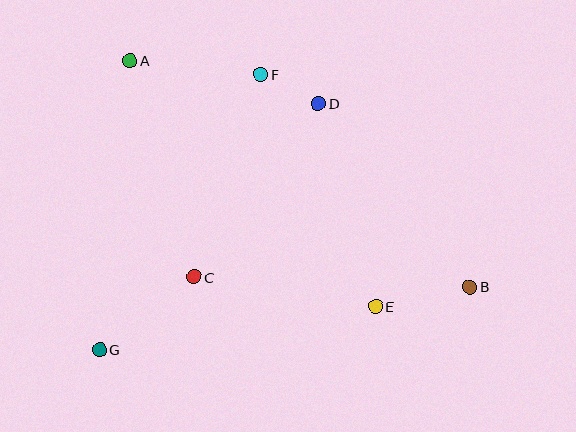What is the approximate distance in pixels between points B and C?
The distance between B and C is approximately 276 pixels.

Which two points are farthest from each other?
Points A and B are farthest from each other.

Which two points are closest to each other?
Points D and F are closest to each other.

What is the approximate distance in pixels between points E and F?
The distance between E and F is approximately 259 pixels.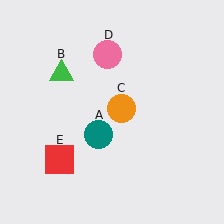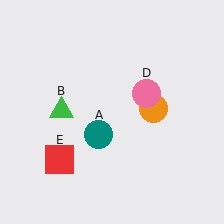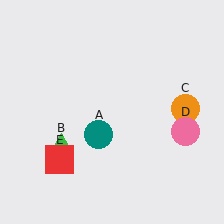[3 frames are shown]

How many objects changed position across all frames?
3 objects changed position: green triangle (object B), orange circle (object C), pink circle (object D).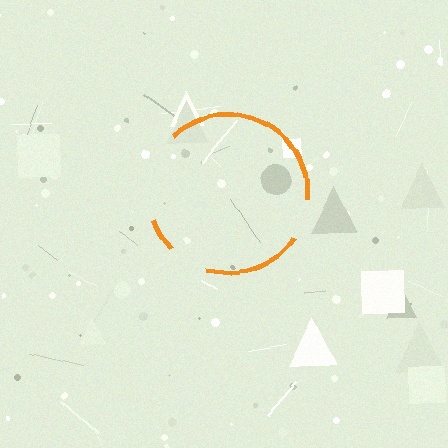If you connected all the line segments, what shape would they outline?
They would outline a circle.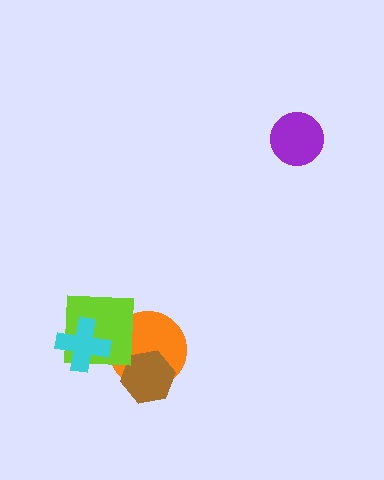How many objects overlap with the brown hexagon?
2 objects overlap with the brown hexagon.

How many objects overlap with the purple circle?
0 objects overlap with the purple circle.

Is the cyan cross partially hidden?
No, no other shape covers it.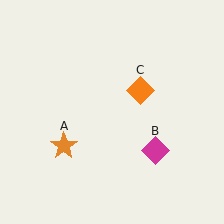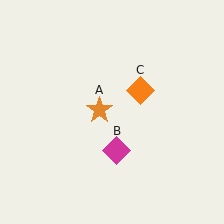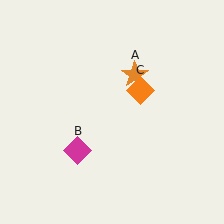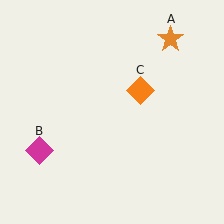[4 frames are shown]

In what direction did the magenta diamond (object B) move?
The magenta diamond (object B) moved left.